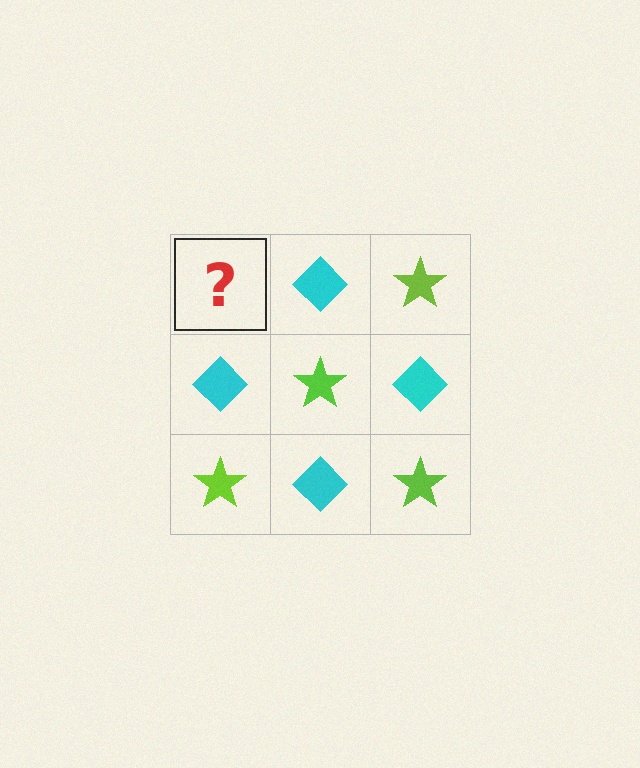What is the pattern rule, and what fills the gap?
The rule is that it alternates lime star and cyan diamond in a checkerboard pattern. The gap should be filled with a lime star.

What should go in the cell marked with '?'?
The missing cell should contain a lime star.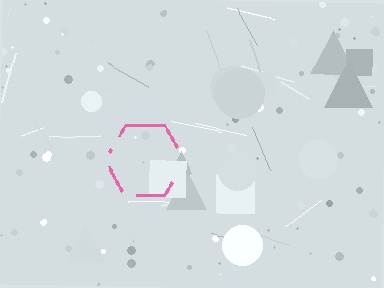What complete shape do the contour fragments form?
The contour fragments form a hexagon.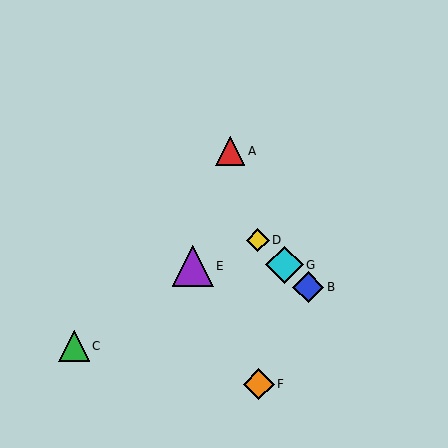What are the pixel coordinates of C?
Object C is at (74, 346).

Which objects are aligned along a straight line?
Objects B, D, G are aligned along a straight line.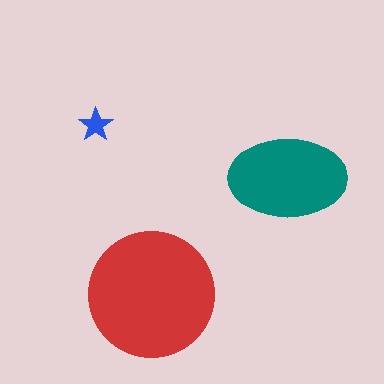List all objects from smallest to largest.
The blue star, the teal ellipse, the red circle.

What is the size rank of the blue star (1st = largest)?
3rd.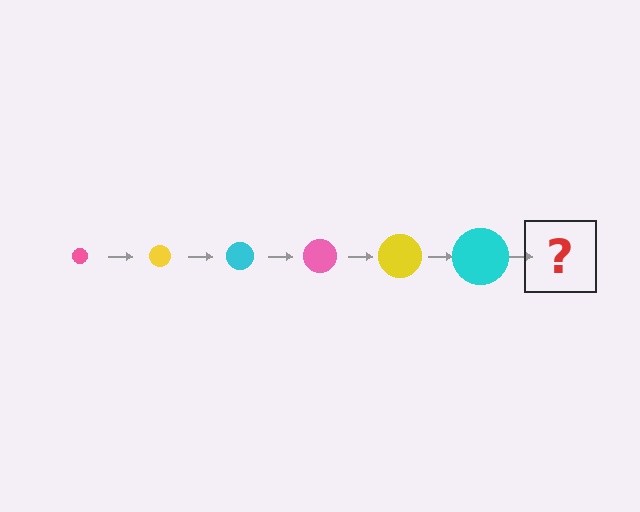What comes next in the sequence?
The next element should be a pink circle, larger than the previous one.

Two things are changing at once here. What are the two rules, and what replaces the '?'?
The two rules are that the circle grows larger each step and the color cycles through pink, yellow, and cyan. The '?' should be a pink circle, larger than the previous one.